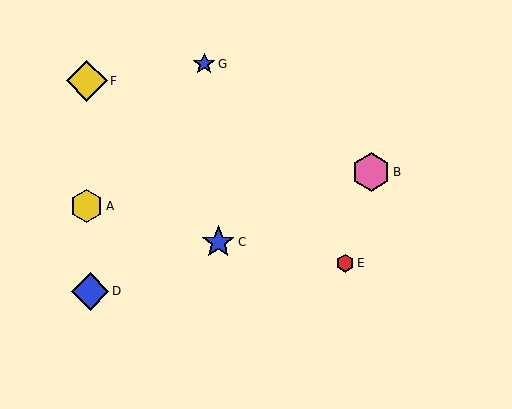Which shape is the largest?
The yellow diamond (labeled F) is the largest.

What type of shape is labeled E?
Shape E is a red hexagon.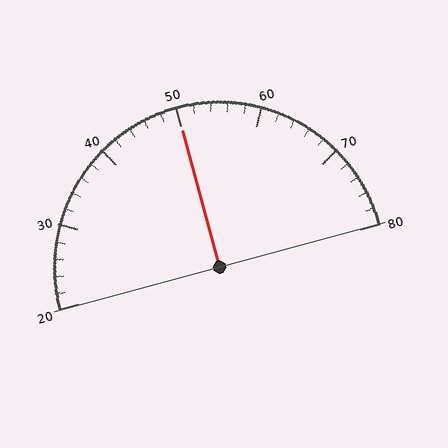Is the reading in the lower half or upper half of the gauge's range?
The reading is in the upper half of the range (20 to 80).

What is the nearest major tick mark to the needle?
The nearest major tick mark is 50.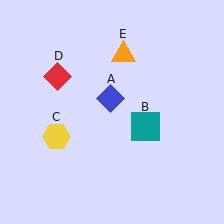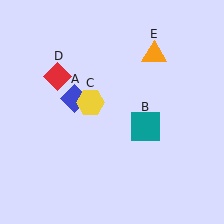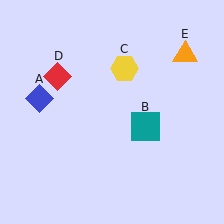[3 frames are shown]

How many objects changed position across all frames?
3 objects changed position: blue diamond (object A), yellow hexagon (object C), orange triangle (object E).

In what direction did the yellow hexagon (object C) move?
The yellow hexagon (object C) moved up and to the right.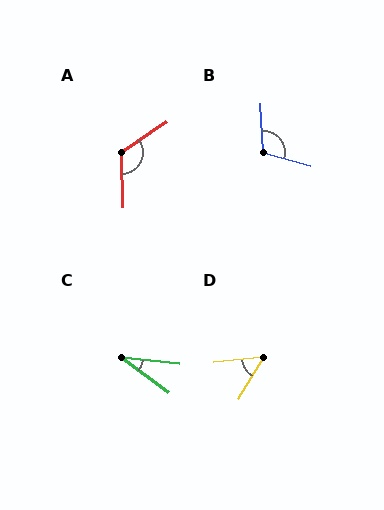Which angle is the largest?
A, at approximately 122 degrees.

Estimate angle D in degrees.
Approximately 53 degrees.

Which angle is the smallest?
C, at approximately 31 degrees.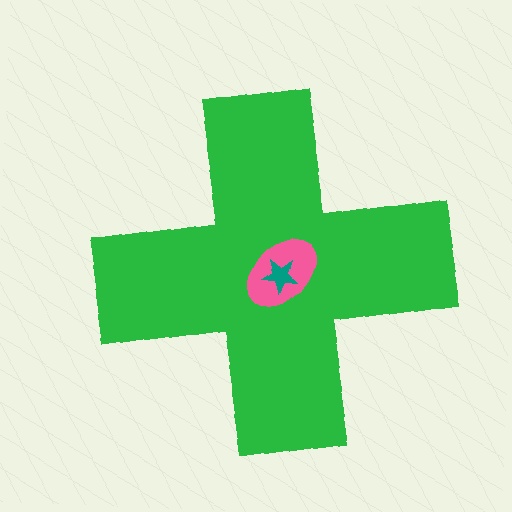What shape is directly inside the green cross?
The pink ellipse.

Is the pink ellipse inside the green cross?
Yes.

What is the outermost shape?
The green cross.